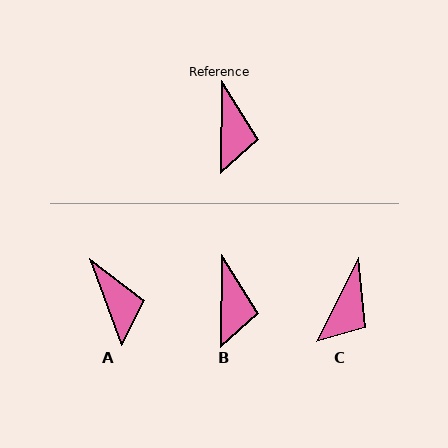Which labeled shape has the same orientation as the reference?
B.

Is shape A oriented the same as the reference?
No, it is off by about 21 degrees.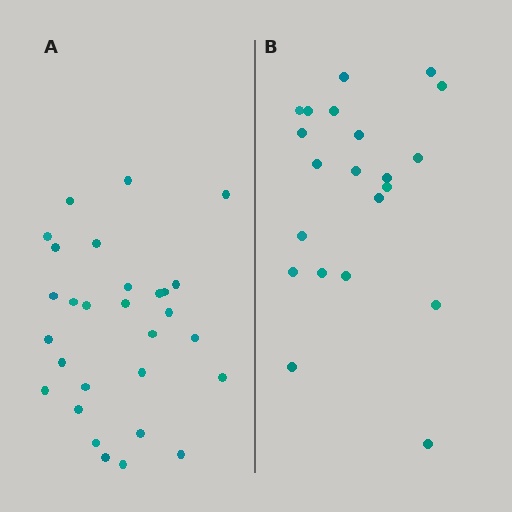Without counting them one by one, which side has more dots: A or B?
Region A (the left region) has more dots.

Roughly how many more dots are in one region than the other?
Region A has roughly 8 or so more dots than region B.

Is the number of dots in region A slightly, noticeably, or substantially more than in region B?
Region A has noticeably more, but not dramatically so. The ratio is roughly 1.4 to 1.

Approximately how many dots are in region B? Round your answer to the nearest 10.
About 20 dots. (The exact count is 21, which rounds to 20.)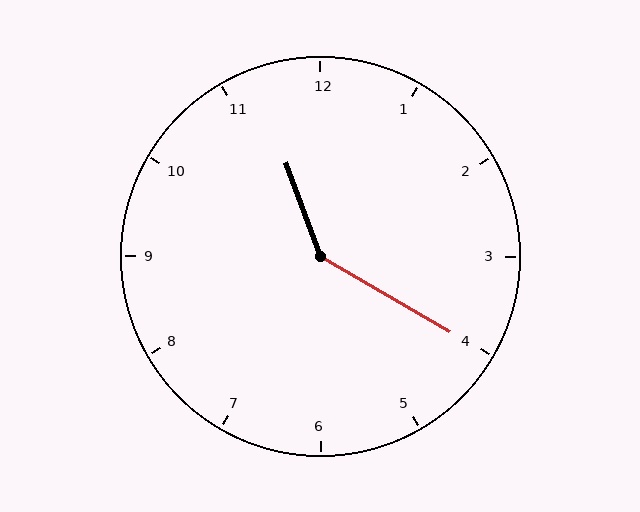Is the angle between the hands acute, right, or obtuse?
It is obtuse.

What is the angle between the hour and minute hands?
Approximately 140 degrees.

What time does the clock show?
11:20.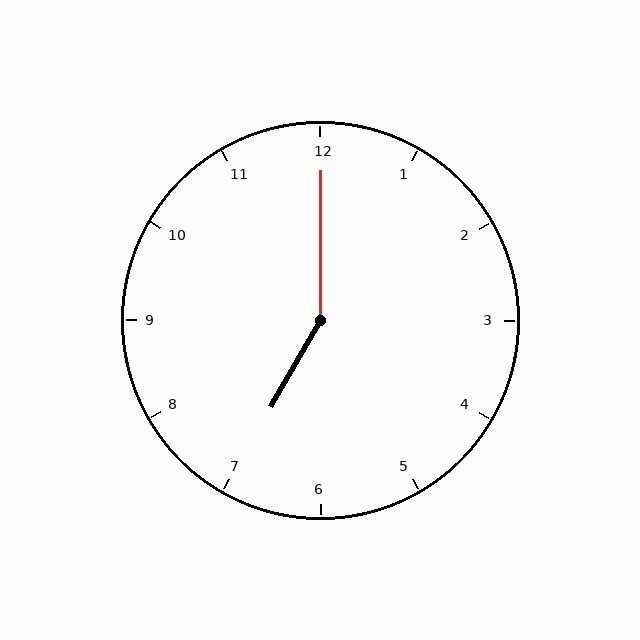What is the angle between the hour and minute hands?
Approximately 150 degrees.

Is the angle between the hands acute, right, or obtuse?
It is obtuse.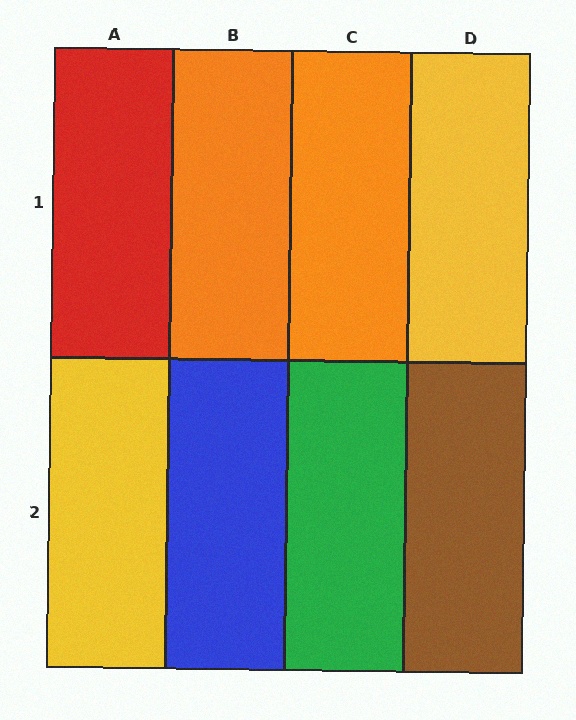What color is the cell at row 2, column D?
Brown.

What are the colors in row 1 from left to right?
Red, orange, orange, yellow.